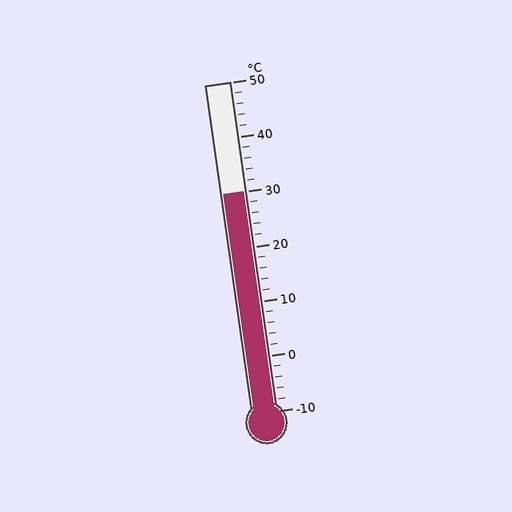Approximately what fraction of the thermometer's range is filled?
The thermometer is filled to approximately 65% of its range.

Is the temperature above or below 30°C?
The temperature is at 30°C.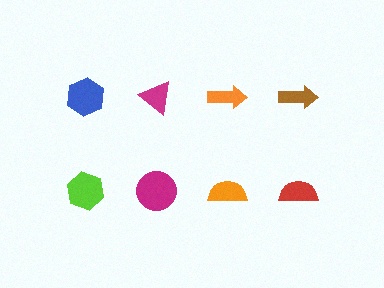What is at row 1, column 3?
An orange arrow.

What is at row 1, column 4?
A brown arrow.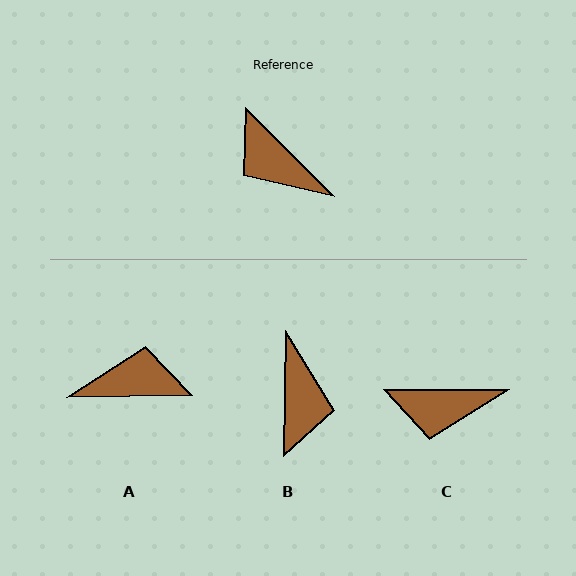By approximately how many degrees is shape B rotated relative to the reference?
Approximately 135 degrees counter-clockwise.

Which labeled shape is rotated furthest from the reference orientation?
B, about 135 degrees away.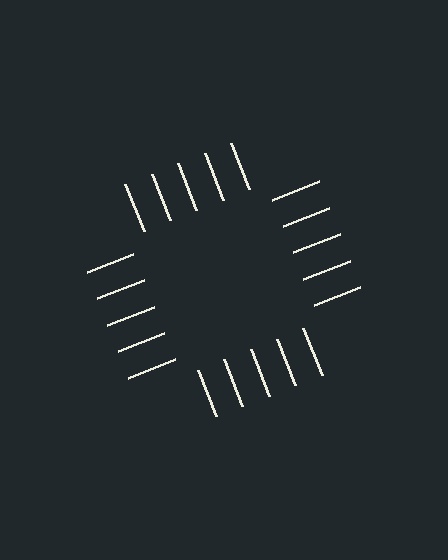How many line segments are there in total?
20 — 5 along each of the 4 edges.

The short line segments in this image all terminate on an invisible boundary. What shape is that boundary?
An illusory square — the line segments terminate on its edges but no continuous stroke is drawn.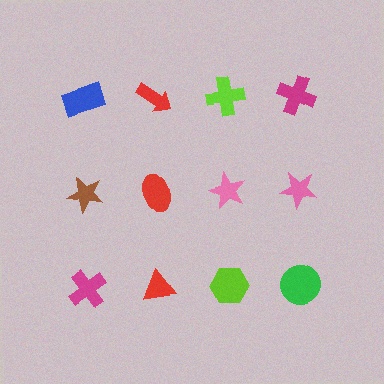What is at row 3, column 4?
A green circle.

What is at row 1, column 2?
A red arrow.